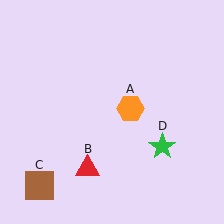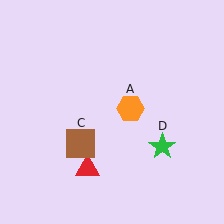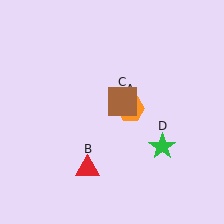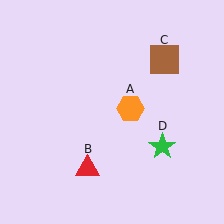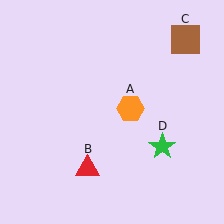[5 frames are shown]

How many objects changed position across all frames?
1 object changed position: brown square (object C).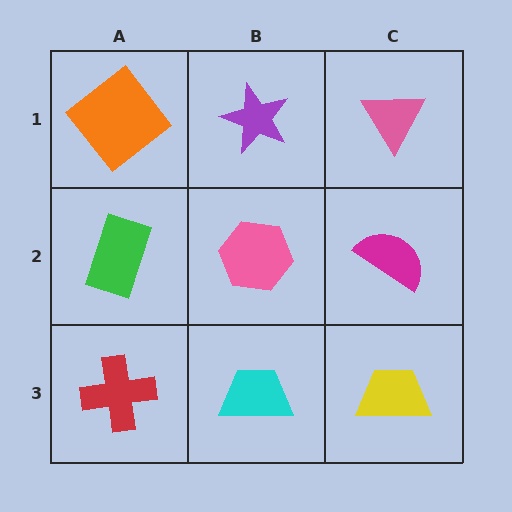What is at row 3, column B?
A cyan trapezoid.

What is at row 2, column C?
A magenta semicircle.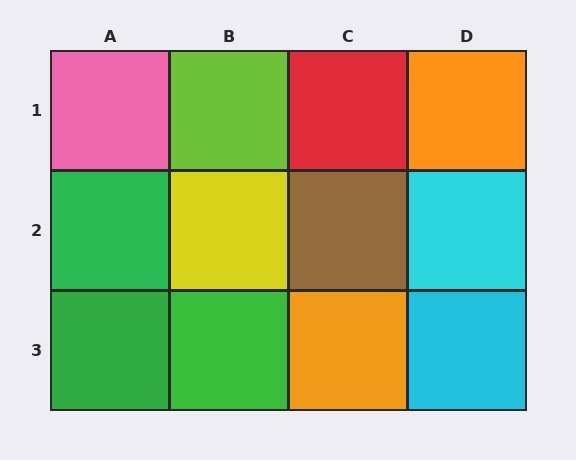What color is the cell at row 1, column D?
Orange.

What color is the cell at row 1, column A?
Pink.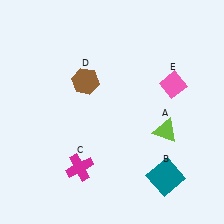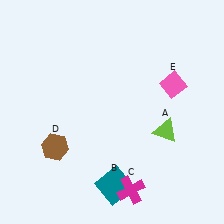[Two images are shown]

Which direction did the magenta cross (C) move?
The magenta cross (C) moved right.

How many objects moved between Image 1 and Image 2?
3 objects moved between the two images.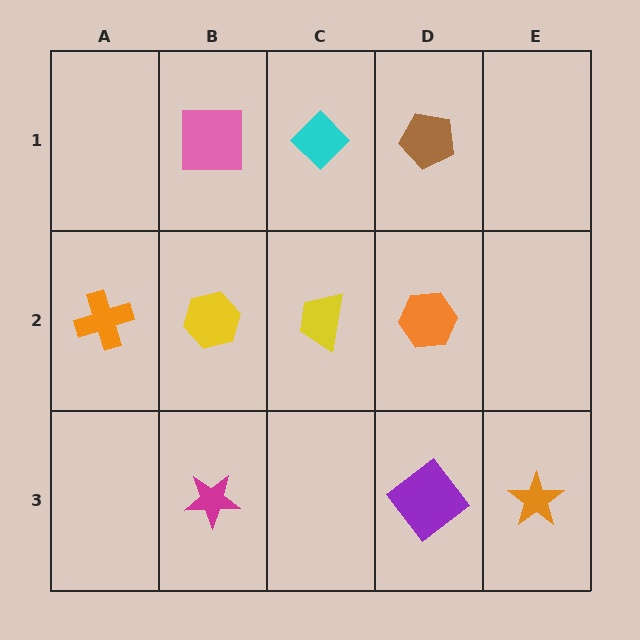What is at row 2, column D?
An orange hexagon.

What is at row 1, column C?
A cyan diamond.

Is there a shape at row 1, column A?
No, that cell is empty.